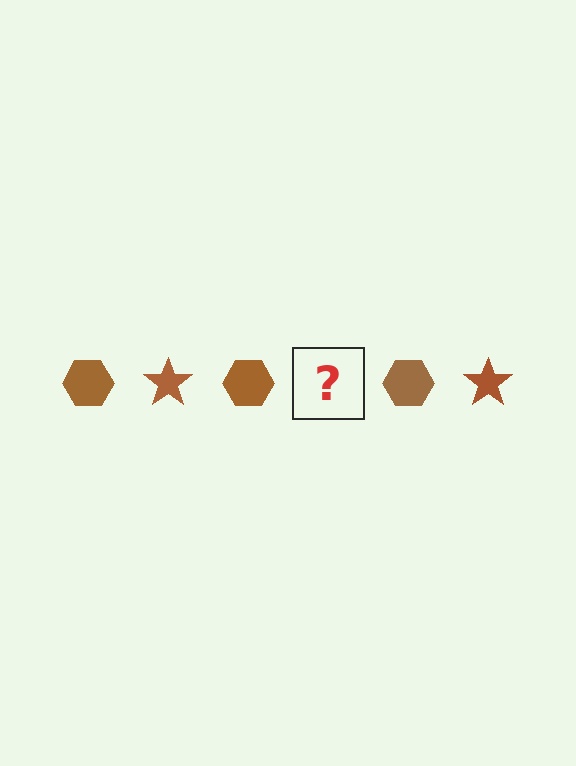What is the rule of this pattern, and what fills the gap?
The rule is that the pattern cycles through hexagon, star shapes in brown. The gap should be filled with a brown star.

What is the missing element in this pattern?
The missing element is a brown star.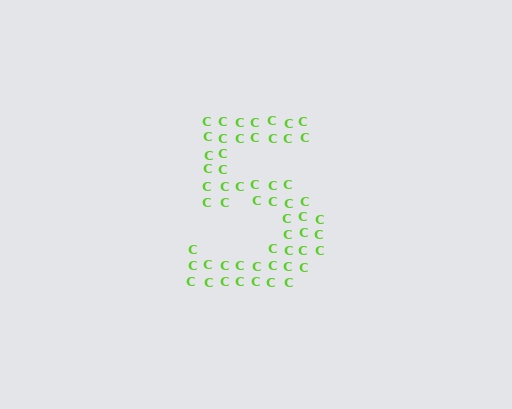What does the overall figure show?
The overall figure shows the digit 5.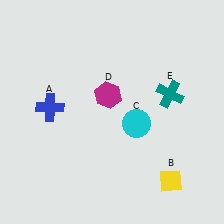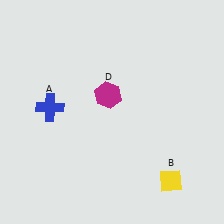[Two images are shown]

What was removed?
The teal cross (E), the cyan circle (C) were removed in Image 2.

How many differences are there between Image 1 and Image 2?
There are 2 differences between the two images.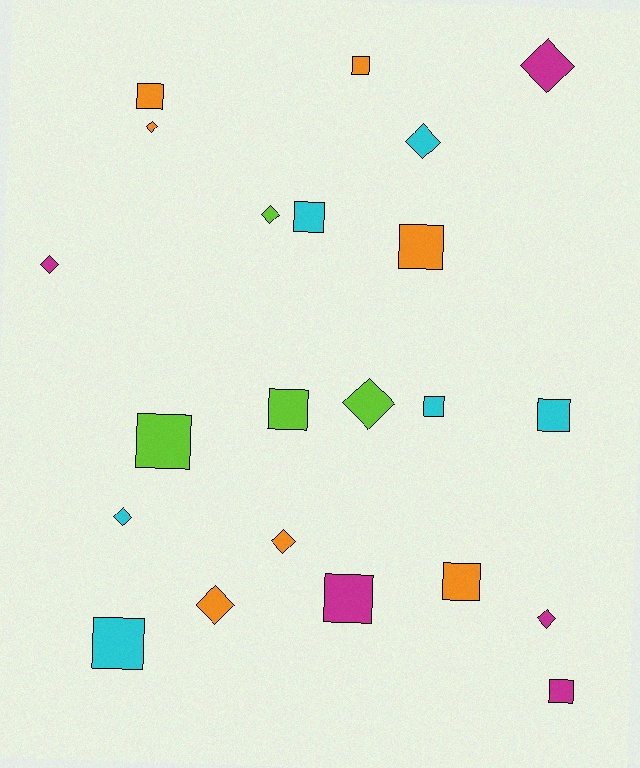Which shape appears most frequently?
Square, with 12 objects.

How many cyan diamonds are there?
There are 2 cyan diamonds.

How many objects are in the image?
There are 22 objects.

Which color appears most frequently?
Orange, with 7 objects.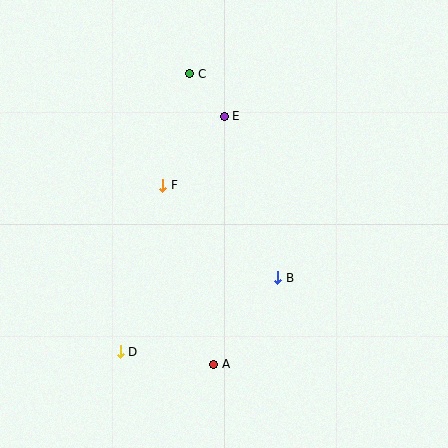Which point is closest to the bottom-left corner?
Point D is closest to the bottom-left corner.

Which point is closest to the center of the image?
Point F at (163, 185) is closest to the center.